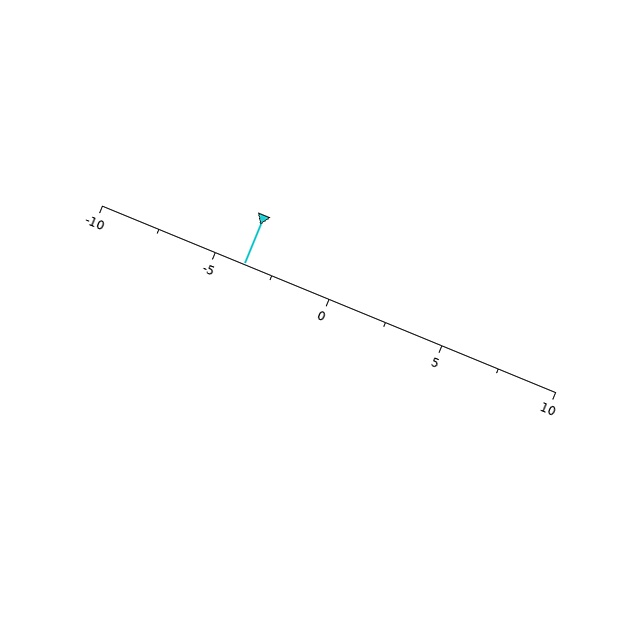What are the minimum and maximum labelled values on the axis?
The axis runs from -10 to 10.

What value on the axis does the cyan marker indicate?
The marker indicates approximately -3.8.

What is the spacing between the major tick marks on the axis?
The major ticks are spaced 5 apart.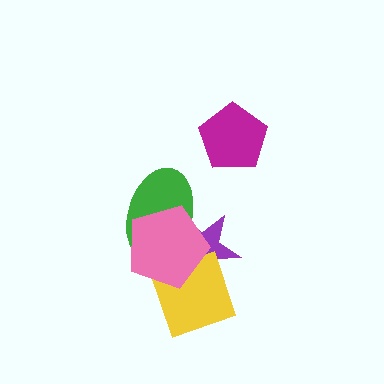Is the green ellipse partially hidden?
Yes, it is partially covered by another shape.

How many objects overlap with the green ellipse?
3 objects overlap with the green ellipse.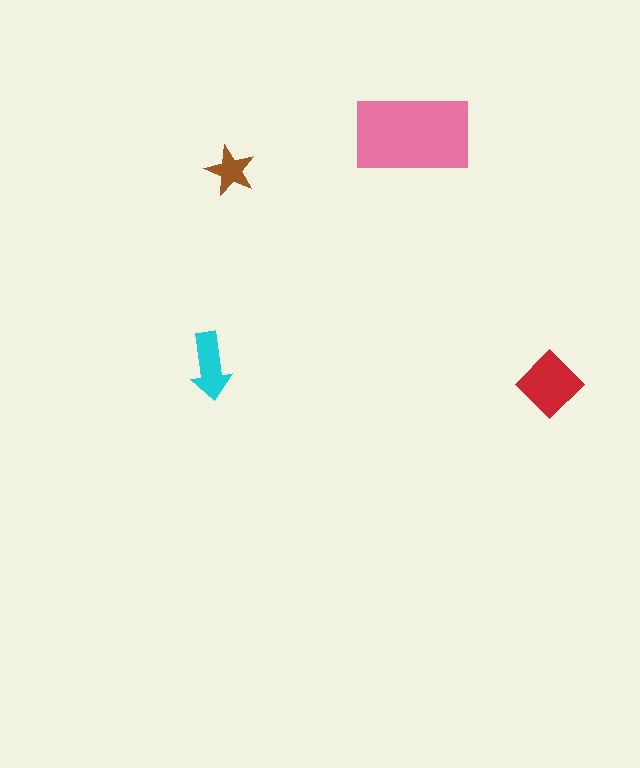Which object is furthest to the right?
The red diamond is rightmost.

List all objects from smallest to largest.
The brown star, the cyan arrow, the red diamond, the pink rectangle.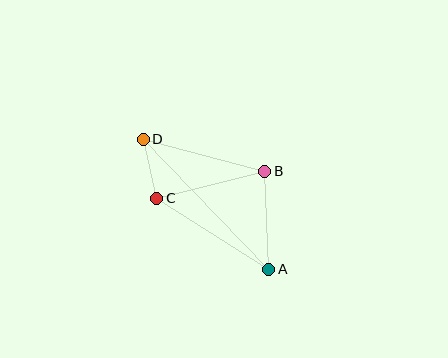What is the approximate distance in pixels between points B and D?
The distance between B and D is approximately 126 pixels.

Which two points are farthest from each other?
Points A and D are farthest from each other.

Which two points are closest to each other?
Points C and D are closest to each other.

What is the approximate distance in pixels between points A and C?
The distance between A and C is approximately 133 pixels.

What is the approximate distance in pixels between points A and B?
The distance between A and B is approximately 98 pixels.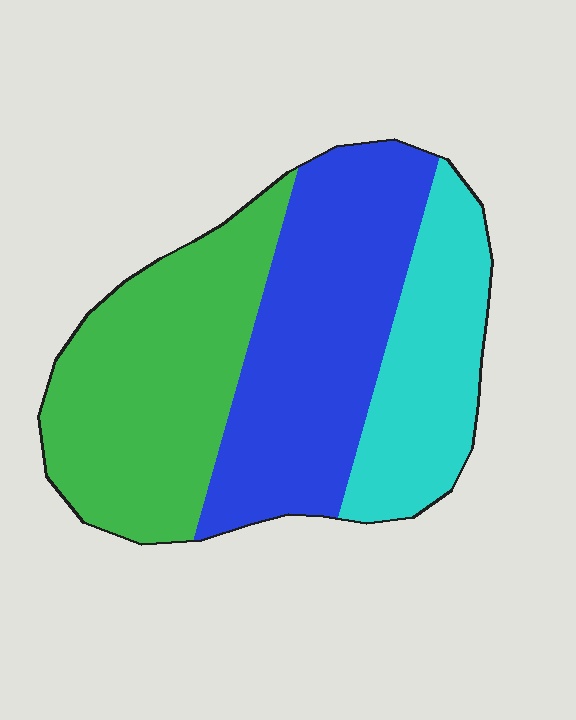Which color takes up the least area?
Cyan, at roughly 25%.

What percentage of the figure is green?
Green takes up about three eighths (3/8) of the figure.